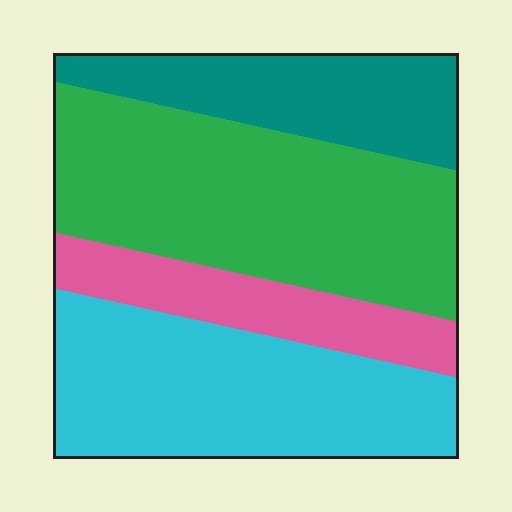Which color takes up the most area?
Green, at roughly 35%.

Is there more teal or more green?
Green.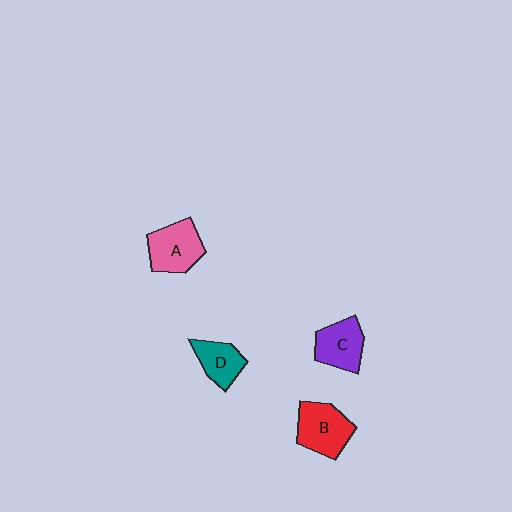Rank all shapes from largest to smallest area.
From largest to smallest: B (red), A (pink), C (purple), D (teal).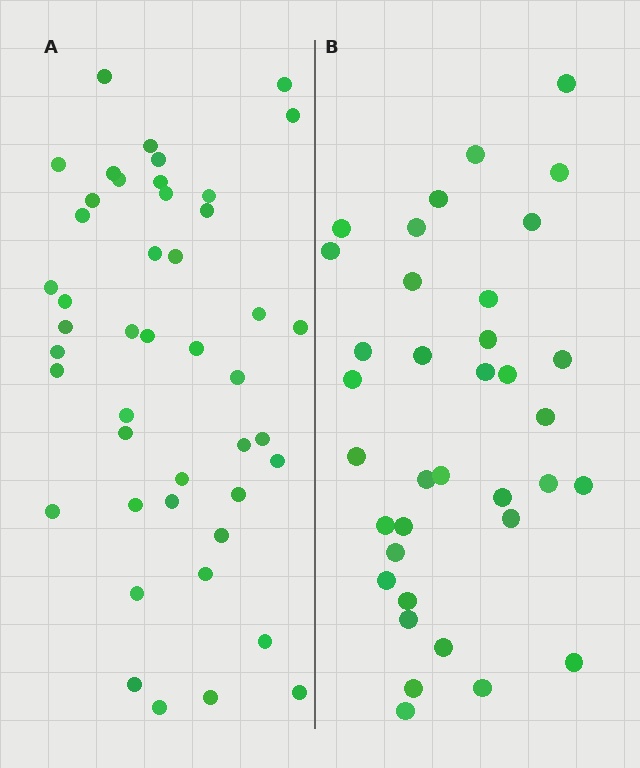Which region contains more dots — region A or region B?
Region A (the left region) has more dots.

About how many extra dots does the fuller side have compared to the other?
Region A has roughly 8 or so more dots than region B.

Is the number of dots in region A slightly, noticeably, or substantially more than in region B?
Region A has noticeably more, but not dramatically so. The ratio is roughly 1.2 to 1.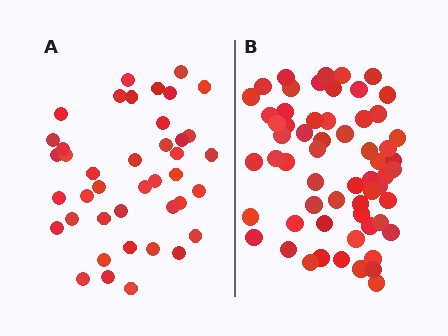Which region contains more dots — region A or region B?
Region B (the right region) has more dots.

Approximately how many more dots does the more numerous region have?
Region B has approximately 20 more dots than region A.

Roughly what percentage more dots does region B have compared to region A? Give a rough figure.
About 45% more.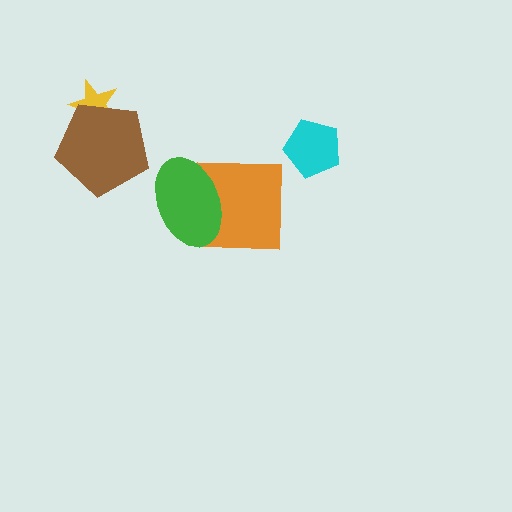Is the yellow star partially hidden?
Yes, it is partially covered by another shape.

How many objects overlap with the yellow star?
1 object overlaps with the yellow star.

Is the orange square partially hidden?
Yes, it is partially covered by another shape.